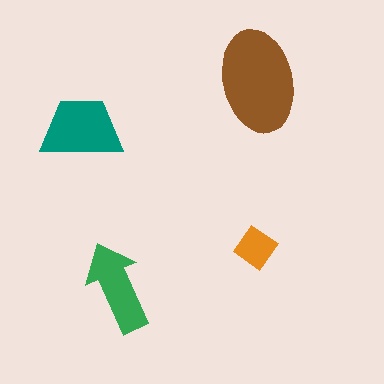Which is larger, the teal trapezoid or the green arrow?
The teal trapezoid.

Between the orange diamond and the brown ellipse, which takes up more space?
The brown ellipse.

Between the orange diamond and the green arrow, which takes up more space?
The green arrow.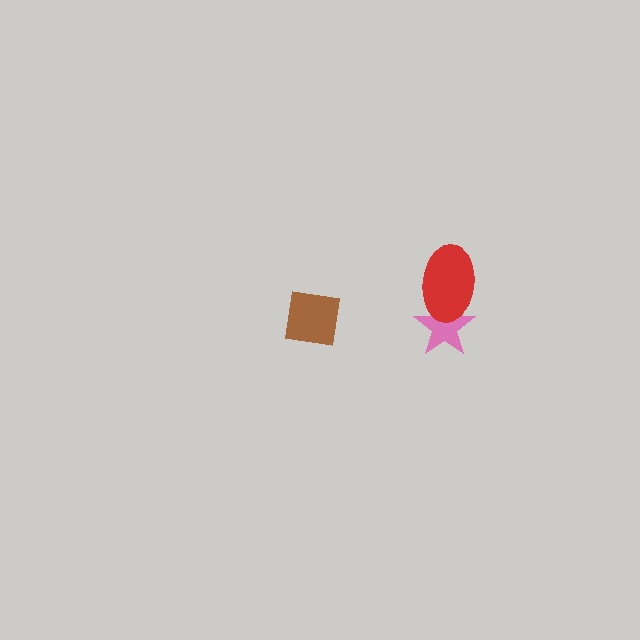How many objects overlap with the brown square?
0 objects overlap with the brown square.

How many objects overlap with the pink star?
1 object overlaps with the pink star.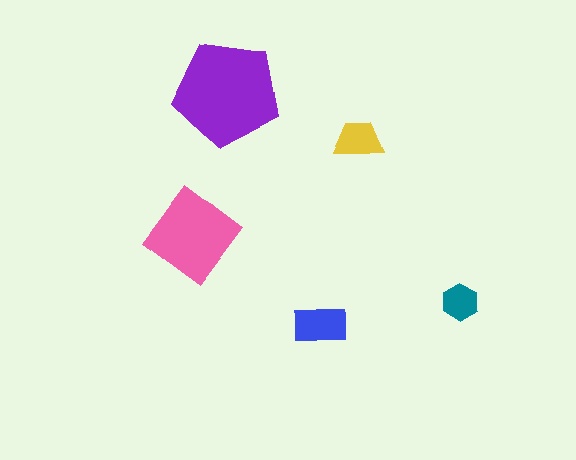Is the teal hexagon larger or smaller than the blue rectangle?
Smaller.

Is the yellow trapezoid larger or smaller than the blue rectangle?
Smaller.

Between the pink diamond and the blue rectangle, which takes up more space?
The pink diamond.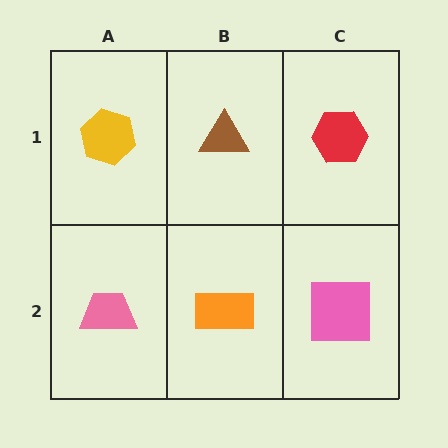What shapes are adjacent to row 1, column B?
An orange rectangle (row 2, column B), a yellow hexagon (row 1, column A), a red hexagon (row 1, column C).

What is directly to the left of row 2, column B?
A pink trapezoid.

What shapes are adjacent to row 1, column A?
A pink trapezoid (row 2, column A), a brown triangle (row 1, column B).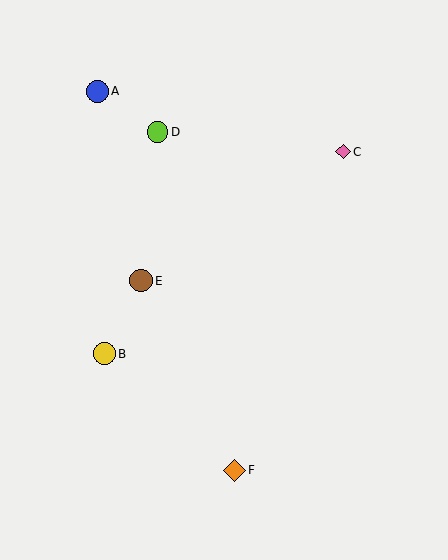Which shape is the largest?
The brown circle (labeled E) is the largest.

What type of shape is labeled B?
Shape B is a yellow circle.